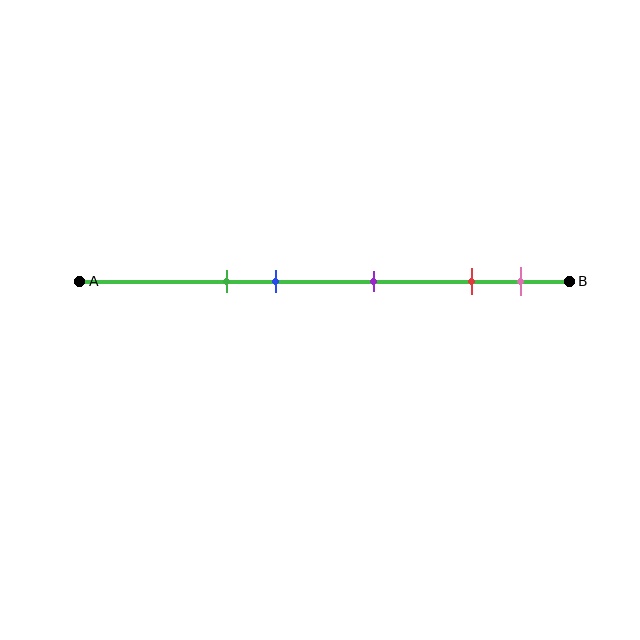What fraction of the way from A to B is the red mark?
The red mark is approximately 80% (0.8) of the way from A to B.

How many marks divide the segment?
There are 5 marks dividing the segment.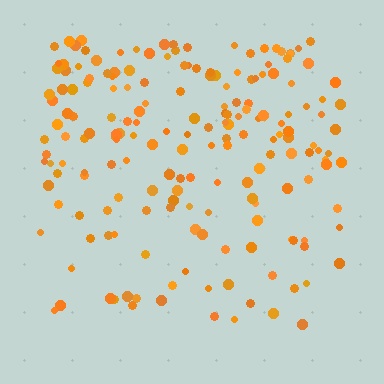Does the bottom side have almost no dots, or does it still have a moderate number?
Still a moderate number, just noticeably fewer than the top.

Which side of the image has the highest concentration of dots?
The top.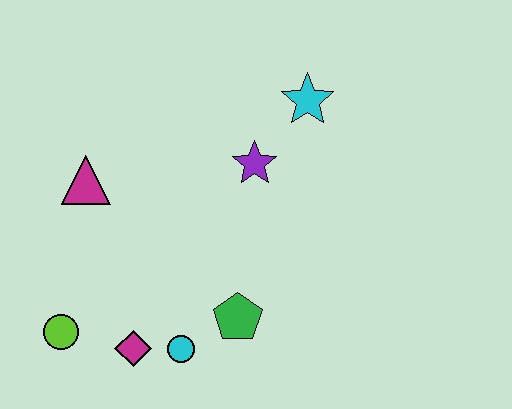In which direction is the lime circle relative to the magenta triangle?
The lime circle is below the magenta triangle.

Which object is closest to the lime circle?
The magenta diamond is closest to the lime circle.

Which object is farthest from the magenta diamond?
The cyan star is farthest from the magenta diamond.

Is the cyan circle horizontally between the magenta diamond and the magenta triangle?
No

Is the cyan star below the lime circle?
No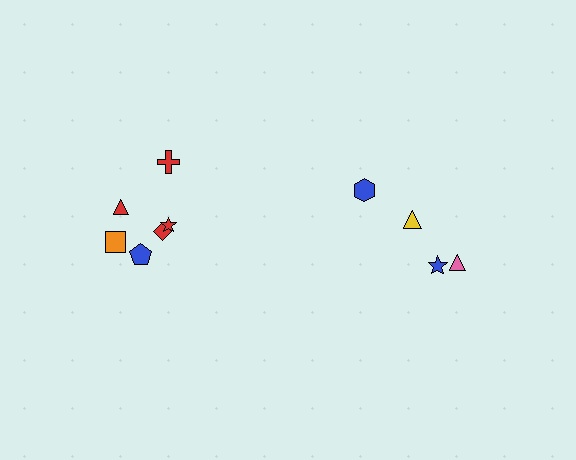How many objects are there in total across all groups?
There are 10 objects.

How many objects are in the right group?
There are 4 objects.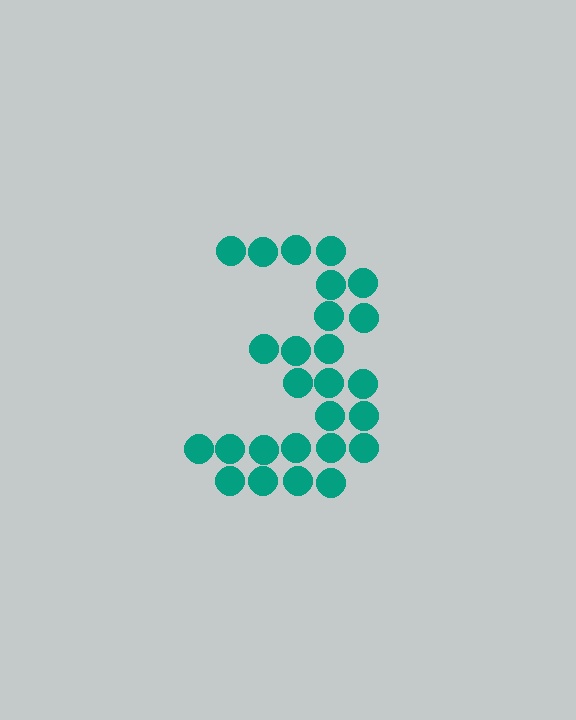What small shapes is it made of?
It is made of small circles.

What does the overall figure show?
The overall figure shows the digit 3.